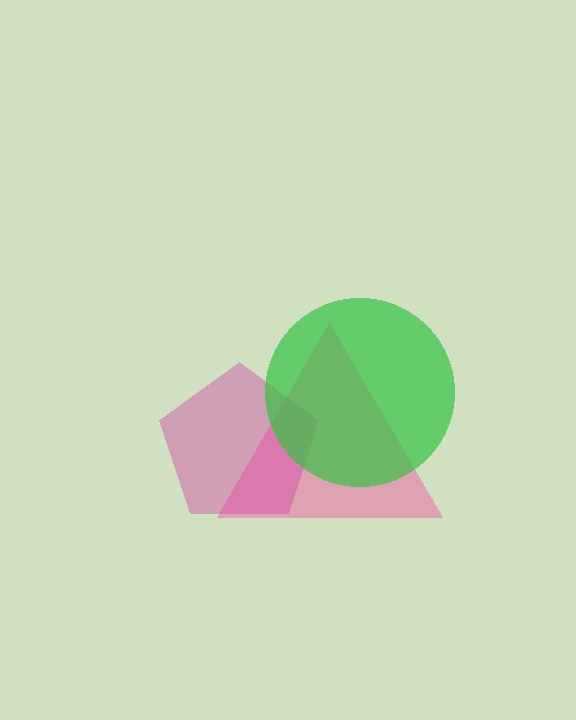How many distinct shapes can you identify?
There are 3 distinct shapes: a pink triangle, a magenta pentagon, a green circle.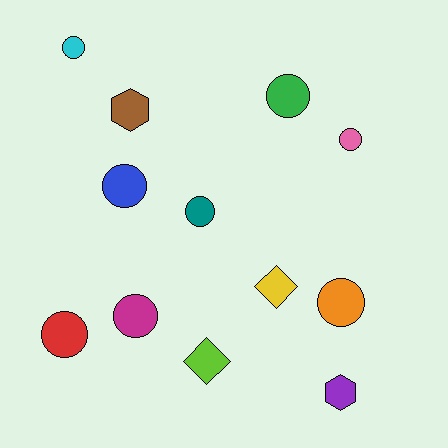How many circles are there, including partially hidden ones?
There are 8 circles.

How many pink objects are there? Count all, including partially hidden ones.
There is 1 pink object.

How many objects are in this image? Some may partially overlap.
There are 12 objects.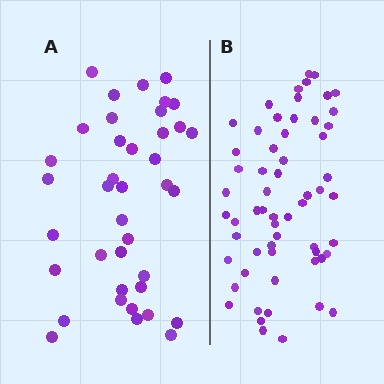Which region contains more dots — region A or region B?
Region B (the right region) has more dots.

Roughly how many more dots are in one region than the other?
Region B has approximately 20 more dots than region A.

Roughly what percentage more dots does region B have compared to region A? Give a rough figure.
About 55% more.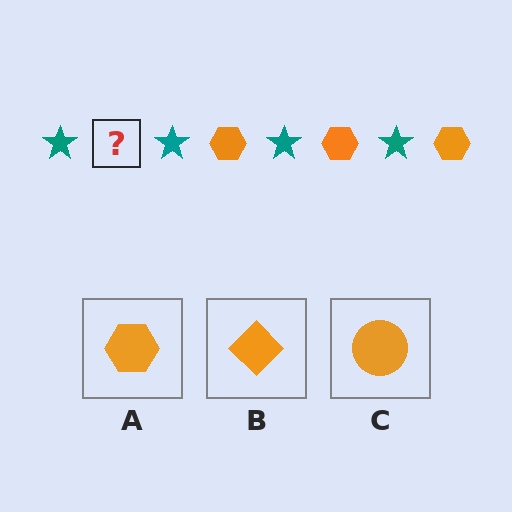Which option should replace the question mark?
Option A.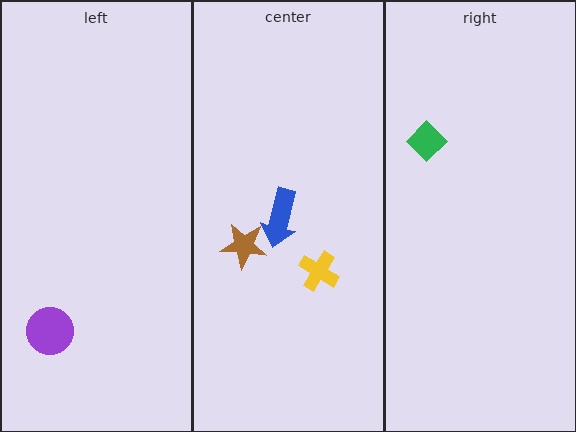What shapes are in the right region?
The green diamond.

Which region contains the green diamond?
The right region.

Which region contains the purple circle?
The left region.